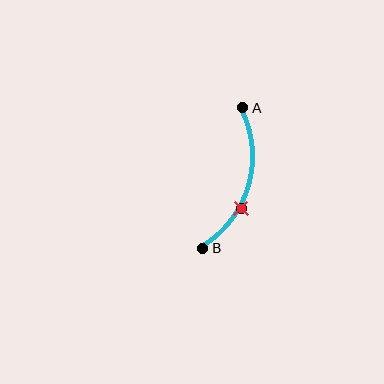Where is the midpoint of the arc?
The arc midpoint is the point on the curve farthest from the straight line joining A and B. It sits to the right of that line.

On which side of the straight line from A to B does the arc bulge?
The arc bulges to the right of the straight line connecting A and B.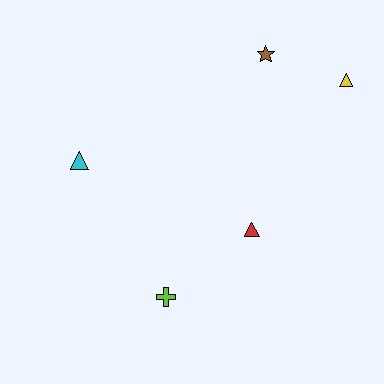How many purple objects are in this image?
There are no purple objects.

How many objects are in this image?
There are 5 objects.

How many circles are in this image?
There are no circles.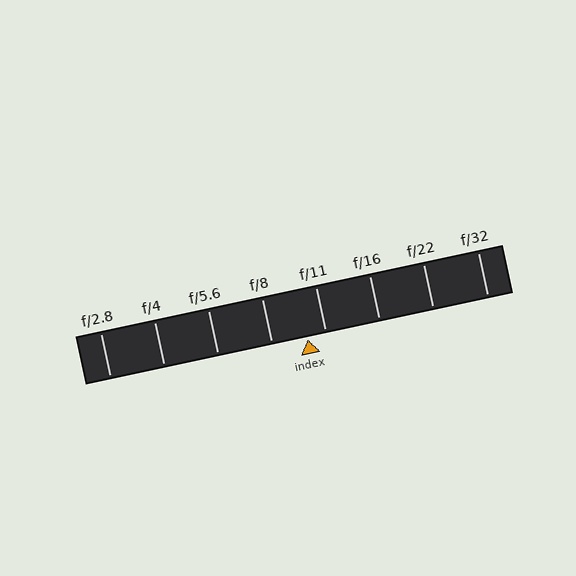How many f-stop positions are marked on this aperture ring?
There are 8 f-stop positions marked.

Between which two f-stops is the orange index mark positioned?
The index mark is between f/8 and f/11.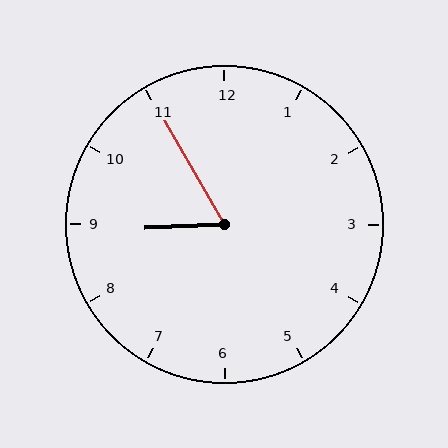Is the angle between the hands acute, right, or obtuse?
It is acute.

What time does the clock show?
8:55.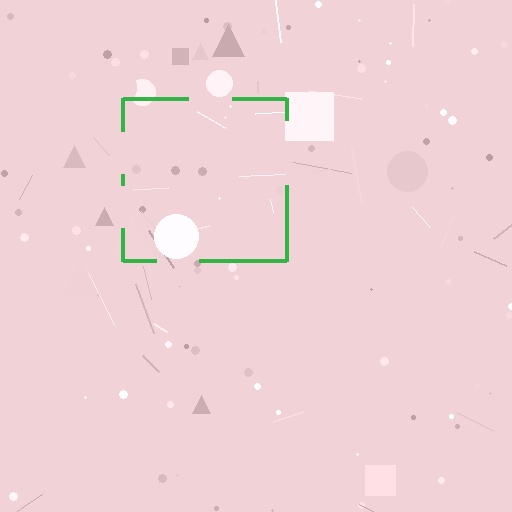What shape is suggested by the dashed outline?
The dashed outline suggests a square.